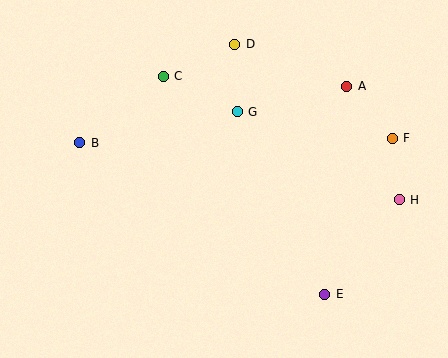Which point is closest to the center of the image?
Point G at (237, 112) is closest to the center.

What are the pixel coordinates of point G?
Point G is at (237, 112).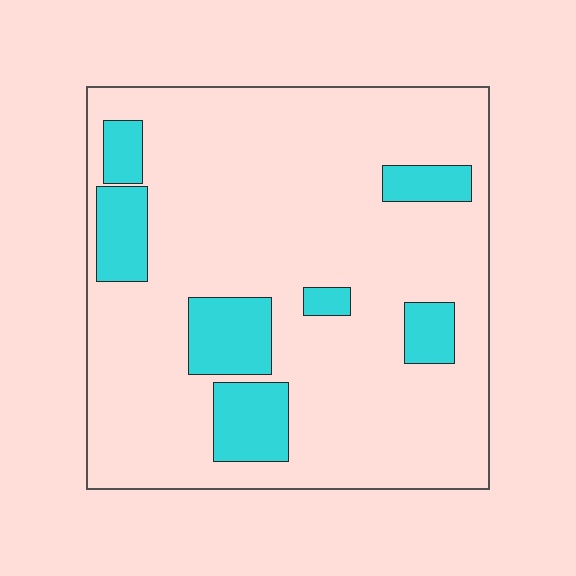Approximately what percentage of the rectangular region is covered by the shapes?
Approximately 15%.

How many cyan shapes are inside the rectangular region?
7.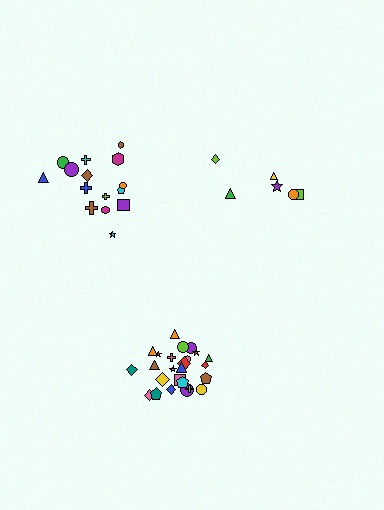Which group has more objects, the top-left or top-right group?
The top-left group.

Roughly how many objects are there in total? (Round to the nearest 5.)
Roughly 45 objects in total.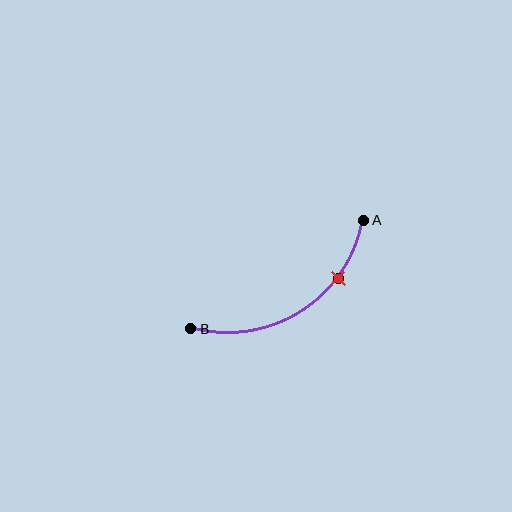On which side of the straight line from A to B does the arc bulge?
The arc bulges below the straight line connecting A and B.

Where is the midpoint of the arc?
The arc midpoint is the point on the curve farthest from the straight line joining A and B. It sits below that line.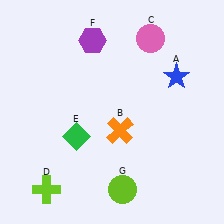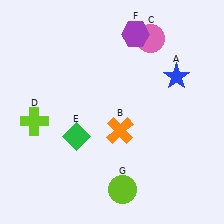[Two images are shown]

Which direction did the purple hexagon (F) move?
The purple hexagon (F) moved right.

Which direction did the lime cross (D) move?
The lime cross (D) moved up.